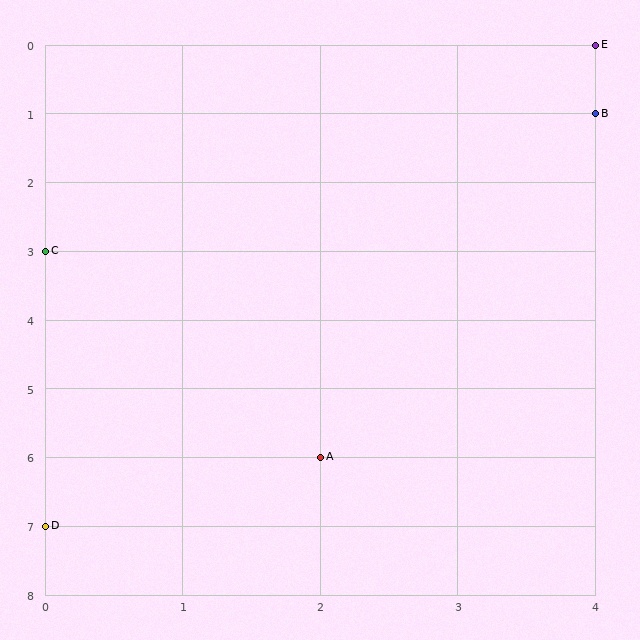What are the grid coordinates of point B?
Point B is at grid coordinates (4, 1).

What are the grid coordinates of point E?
Point E is at grid coordinates (4, 0).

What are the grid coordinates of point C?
Point C is at grid coordinates (0, 3).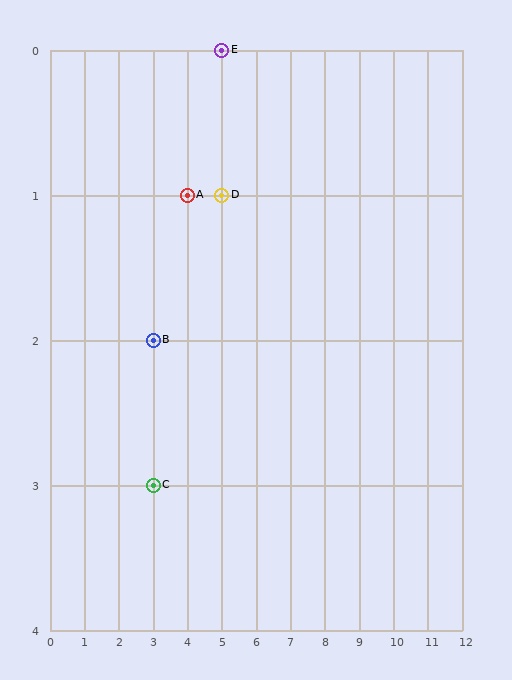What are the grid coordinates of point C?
Point C is at grid coordinates (3, 3).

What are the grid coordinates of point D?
Point D is at grid coordinates (5, 1).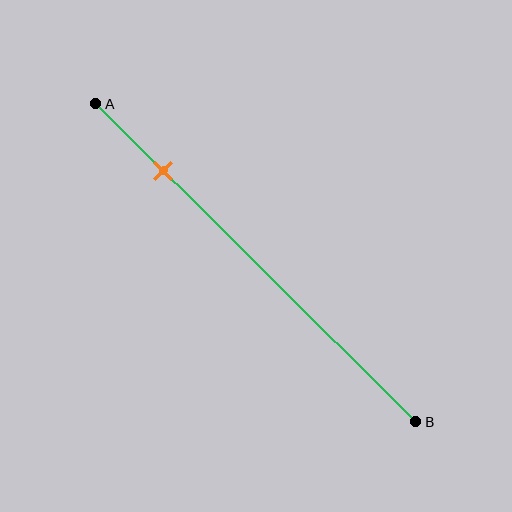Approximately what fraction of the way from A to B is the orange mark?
The orange mark is approximately 20% of the way from A to B.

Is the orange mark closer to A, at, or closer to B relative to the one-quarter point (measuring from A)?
The orange mark is closer to point A than the one-quarter point of segment AB.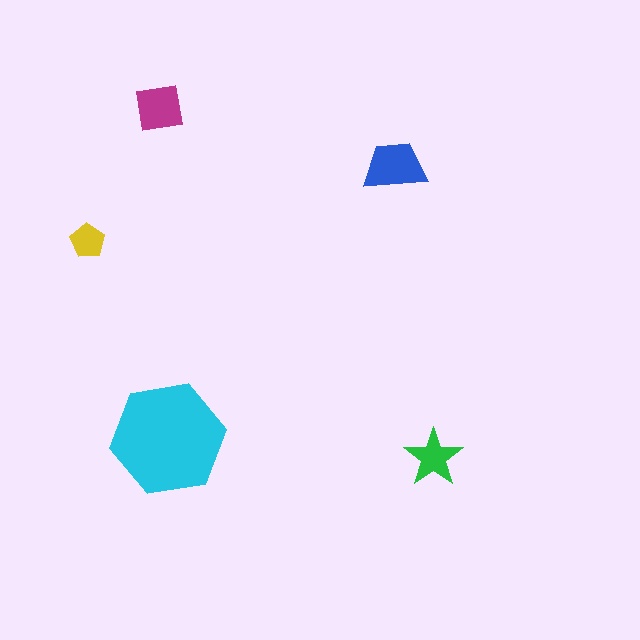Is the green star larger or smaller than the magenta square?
Smaller.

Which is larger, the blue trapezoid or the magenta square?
The blue trapezoid.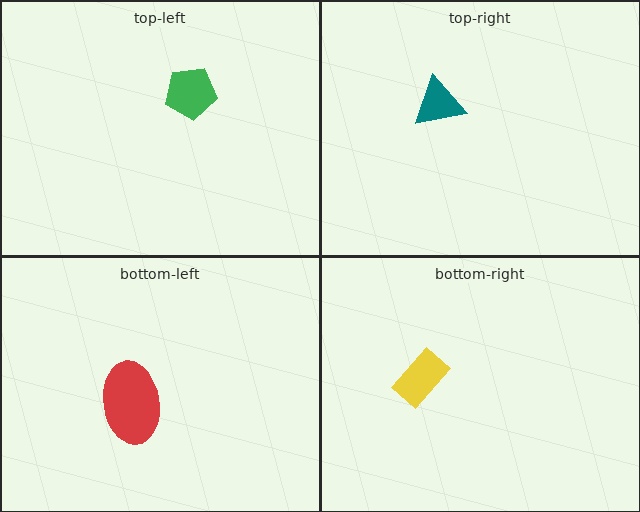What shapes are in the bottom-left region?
The red ellipse.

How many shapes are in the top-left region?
1.